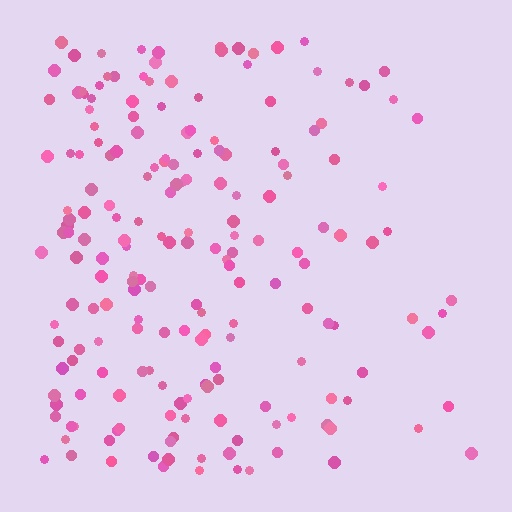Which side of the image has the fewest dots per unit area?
The right.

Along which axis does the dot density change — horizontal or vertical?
Horizontal.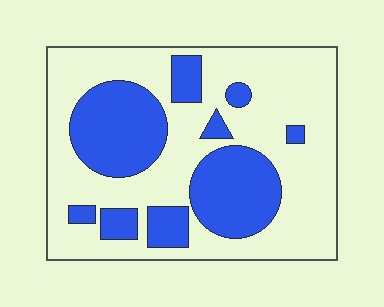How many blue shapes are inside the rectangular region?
9.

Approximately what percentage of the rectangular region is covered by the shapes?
Approximately 35%.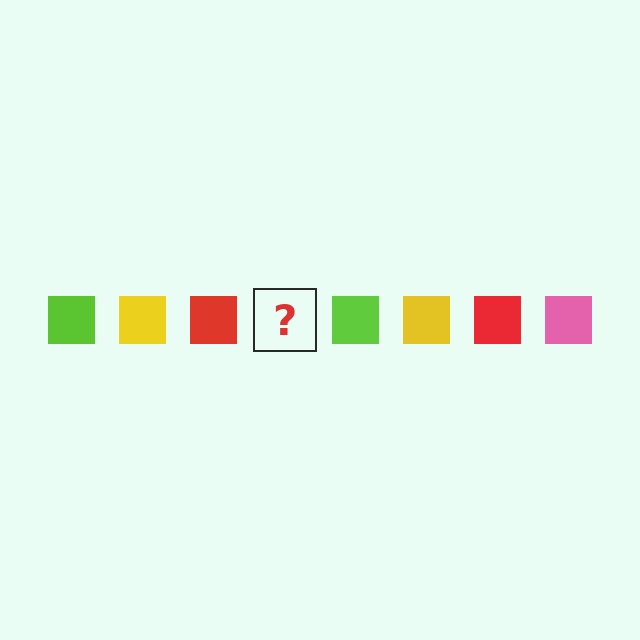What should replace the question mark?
The question mark should be replaced with a pink square.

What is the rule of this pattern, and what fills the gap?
The rule is that the pattern cycles through lime, yellow, red, pink squares. The gap should be filled with a pink square.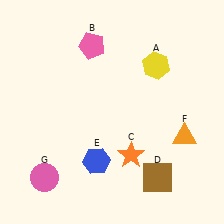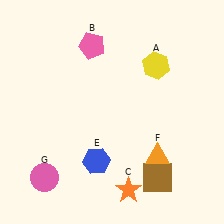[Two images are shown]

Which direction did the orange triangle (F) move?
The orange triangle (F) moved left.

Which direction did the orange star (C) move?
The orange star (C) moved down.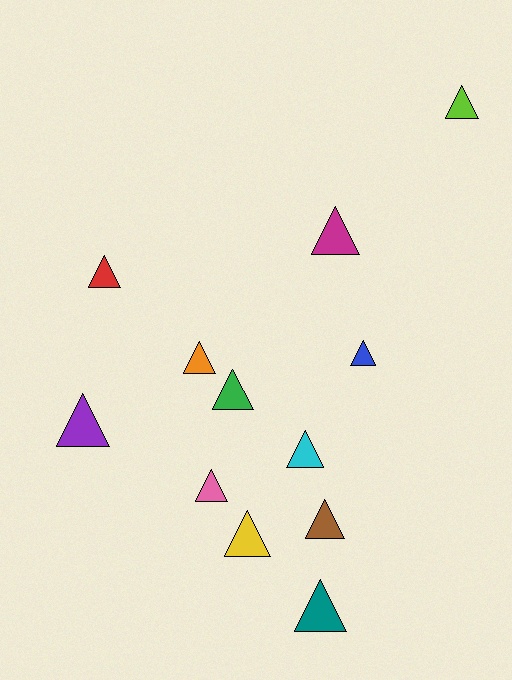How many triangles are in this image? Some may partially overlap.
There are 12 triangles.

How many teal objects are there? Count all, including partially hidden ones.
There is 1 teal object.